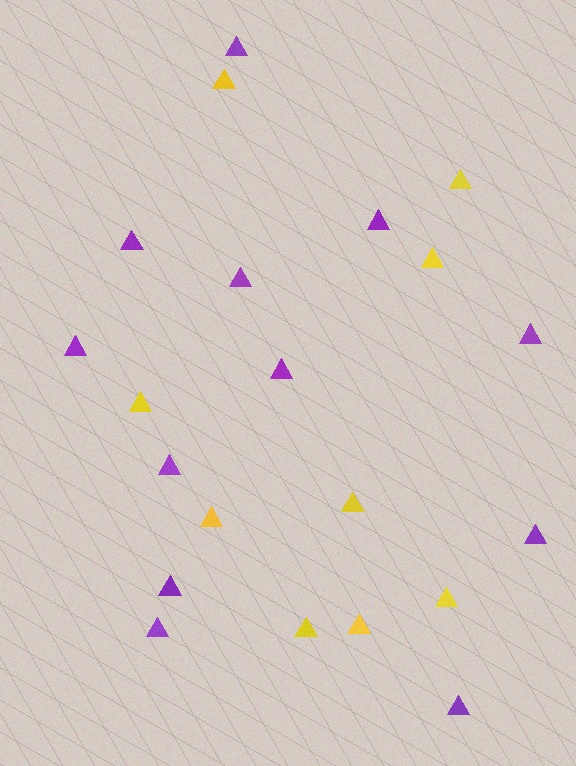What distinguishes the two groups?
There are 2 groups: one group of yellow triangles (9) and one group of purple triangles (12).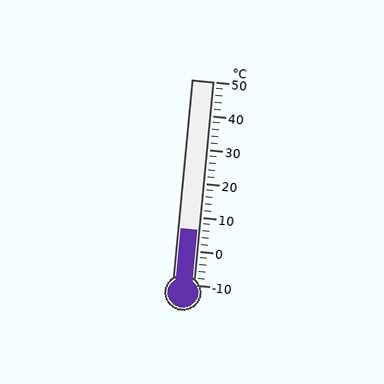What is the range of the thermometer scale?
The thermometer scale ranges from -10°C to 50°C.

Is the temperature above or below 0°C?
The temperature is above 0°C.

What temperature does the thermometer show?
The thermometer shows approximately 6°C.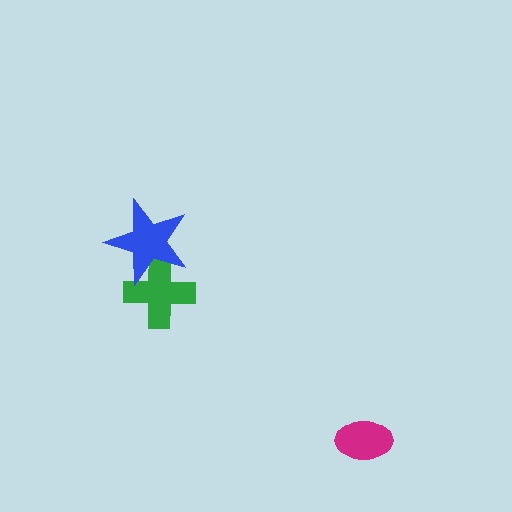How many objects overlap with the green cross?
1 object overlaps with the green cross.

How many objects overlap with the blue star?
1 object overlaps with the blue star.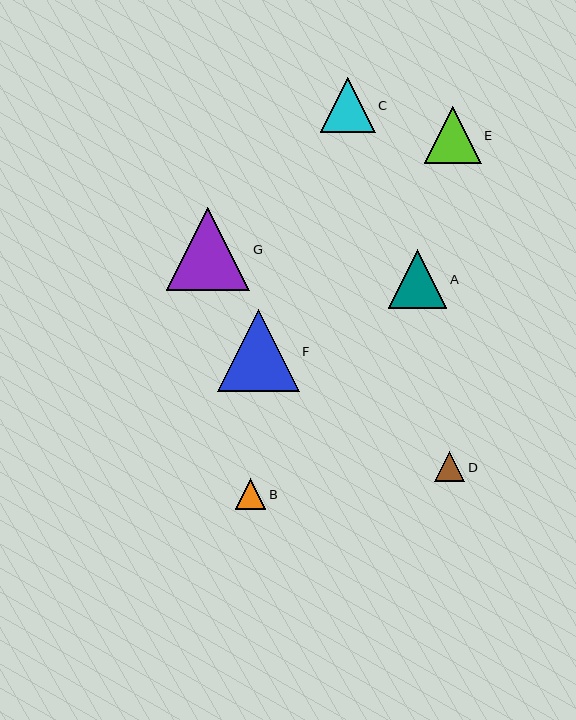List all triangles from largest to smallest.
From largest to smallest: G, F, A, E, C, B, D.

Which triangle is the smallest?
Triangle D is the smallest with a size of approximately 30 pixels.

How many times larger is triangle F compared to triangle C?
Triangle F is approximately 1.5 times the size of triangle C.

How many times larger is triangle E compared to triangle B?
Triangle E is approximately 1.9 times the size of triangle B.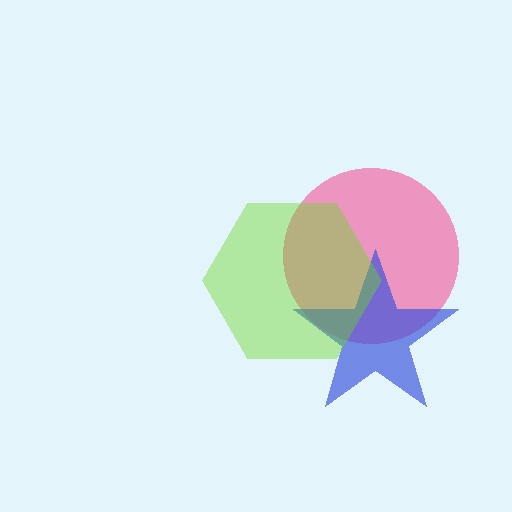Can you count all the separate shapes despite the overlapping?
Yes, there are 3 separate shapes.